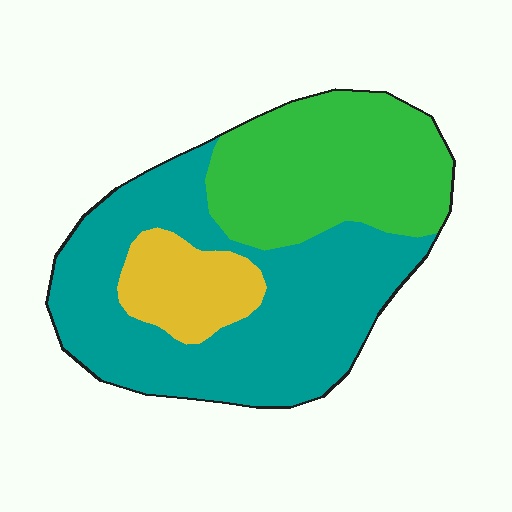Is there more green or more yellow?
Green.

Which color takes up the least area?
Yellow, at roughly 15%.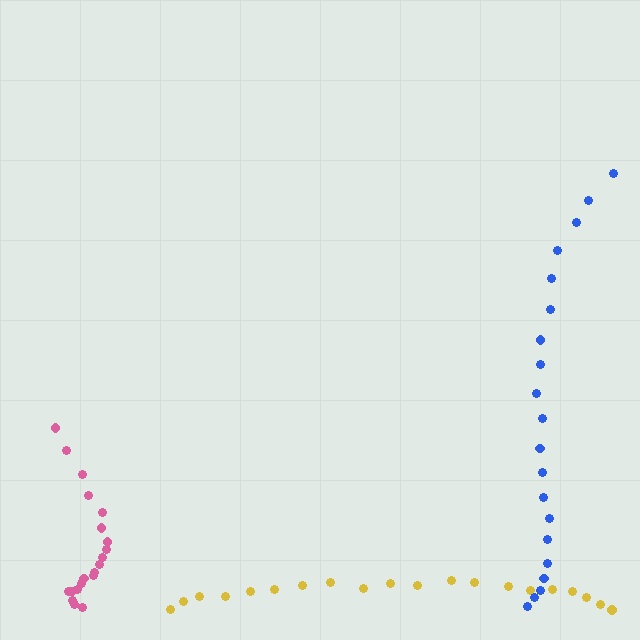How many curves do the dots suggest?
There are 3 distinct paths.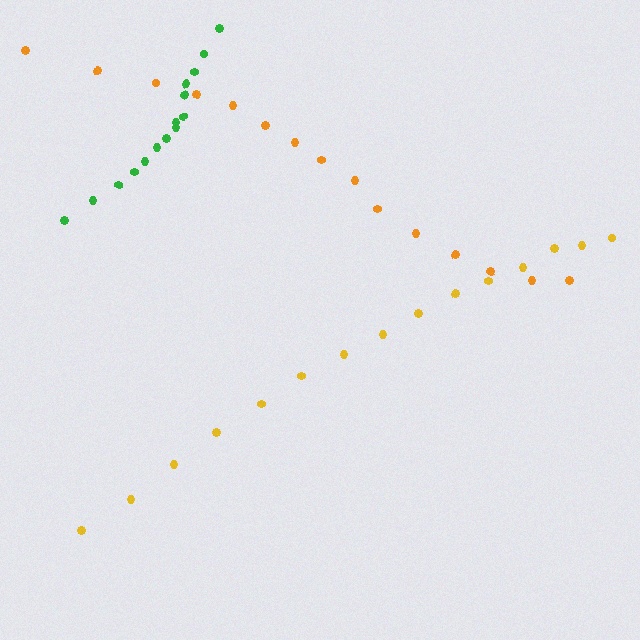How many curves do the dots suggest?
There are 3 distinct paths.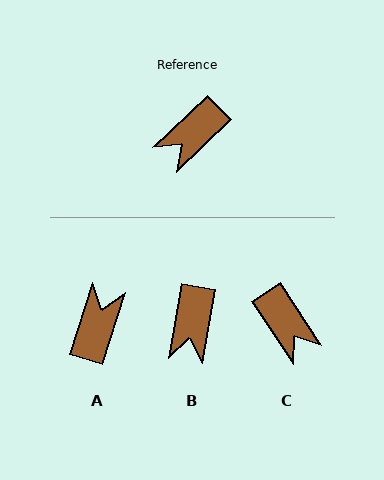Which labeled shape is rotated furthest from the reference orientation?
A, about 151 degrees away.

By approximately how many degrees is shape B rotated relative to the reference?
Approximately 37 degrees counter-clockwise.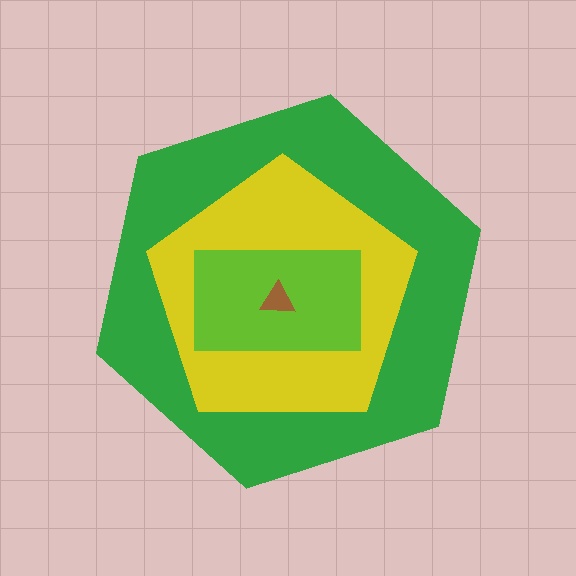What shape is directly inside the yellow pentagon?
The lime rectangle.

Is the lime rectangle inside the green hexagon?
Yes.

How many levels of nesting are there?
4.